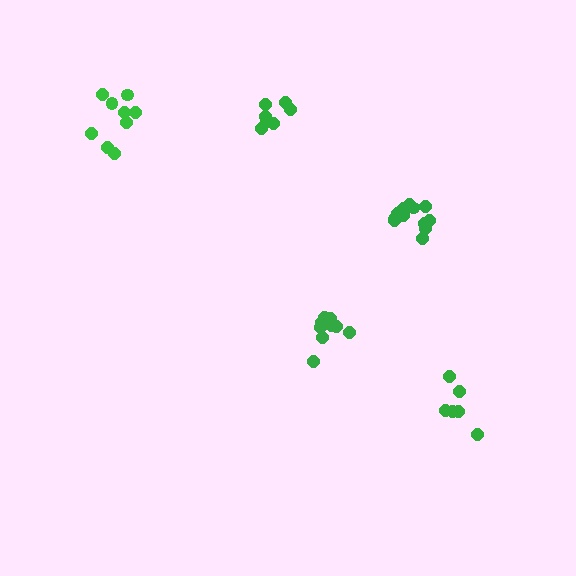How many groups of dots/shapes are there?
There are 5 groups.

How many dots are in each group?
Group 1: 12 dots, Group 2: 7 dots, Group 3: 9 dots, Group 4: 9 dots, Group 5: 6 dots (43 total).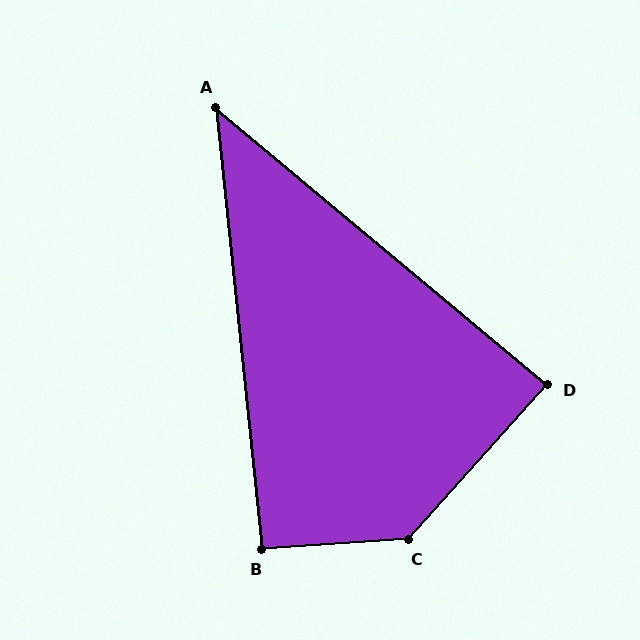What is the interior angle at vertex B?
Approximately 92 degrees (approximately right).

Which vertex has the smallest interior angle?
A, at approximately 44 degrees.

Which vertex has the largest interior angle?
C, at approximately 136 degrees.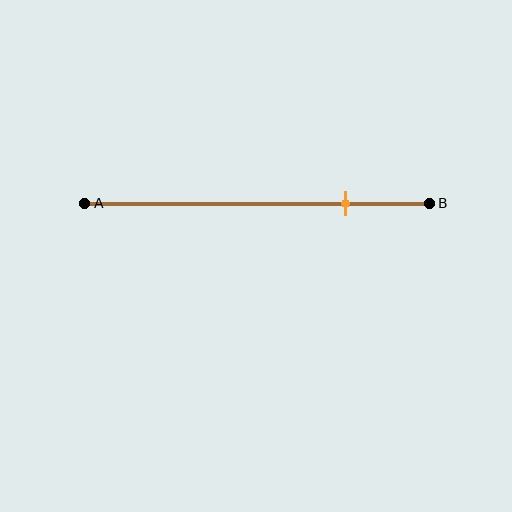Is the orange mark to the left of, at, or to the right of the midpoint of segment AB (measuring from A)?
The orange mark is to the right of the midpoint of segment AB.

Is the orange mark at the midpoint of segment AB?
No, the mark is at about 75% from A, not at the 50% midpoint.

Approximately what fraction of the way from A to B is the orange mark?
The orange mark is approximately 75% of the way from A to B.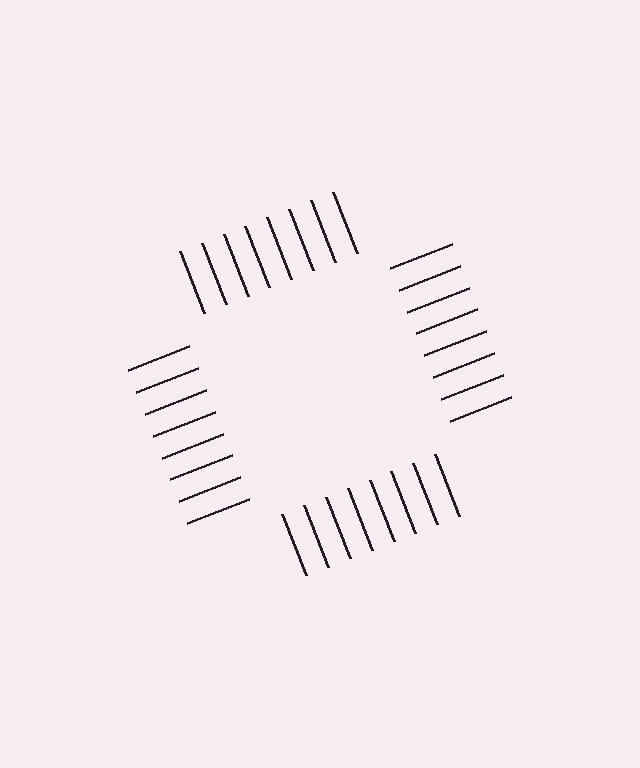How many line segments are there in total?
32 — 8 along each of the 4 edges.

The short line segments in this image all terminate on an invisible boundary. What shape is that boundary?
An illusory square — the line segments terminate on its edges but no continuous stroke is drawn.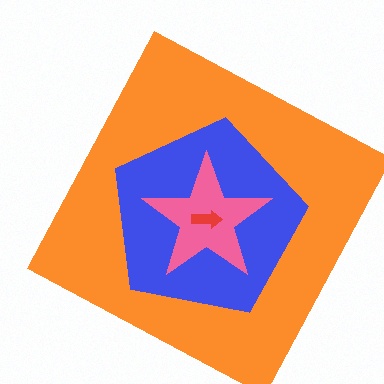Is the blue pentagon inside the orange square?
Yes.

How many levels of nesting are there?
4.